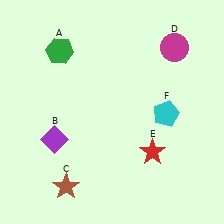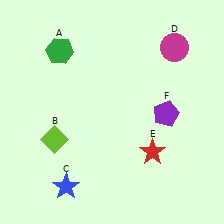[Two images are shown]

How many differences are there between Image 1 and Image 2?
There are 3 differences between the two images.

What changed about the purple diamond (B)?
In Image 1, B is purple. In Image 2, it changed to lime.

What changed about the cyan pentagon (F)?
In Image 1, F is cyan. In Image 2, it changed to purple.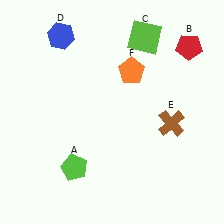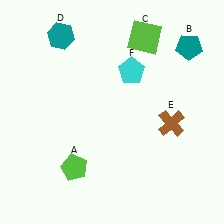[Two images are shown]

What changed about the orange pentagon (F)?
In Image 1, F is orange. In Image 2, it changed to cyan.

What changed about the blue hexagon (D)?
In Image 1, D is blue. In Image 2, it changed to teal.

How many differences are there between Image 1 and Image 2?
There are 3 differences between the two images.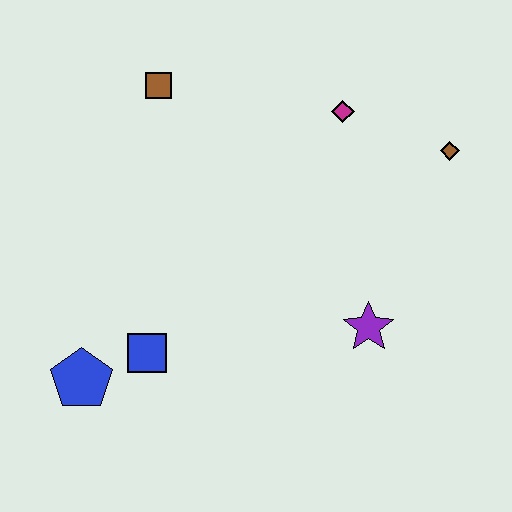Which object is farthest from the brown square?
The purple star is farthest from the brown square.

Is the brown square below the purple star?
No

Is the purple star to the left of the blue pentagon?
No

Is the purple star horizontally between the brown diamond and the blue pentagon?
Yes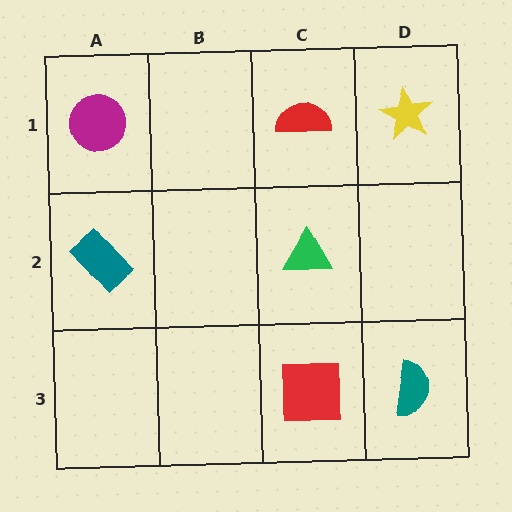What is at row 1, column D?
A yellow star.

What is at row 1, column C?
A red semicircle.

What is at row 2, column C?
A green triangle.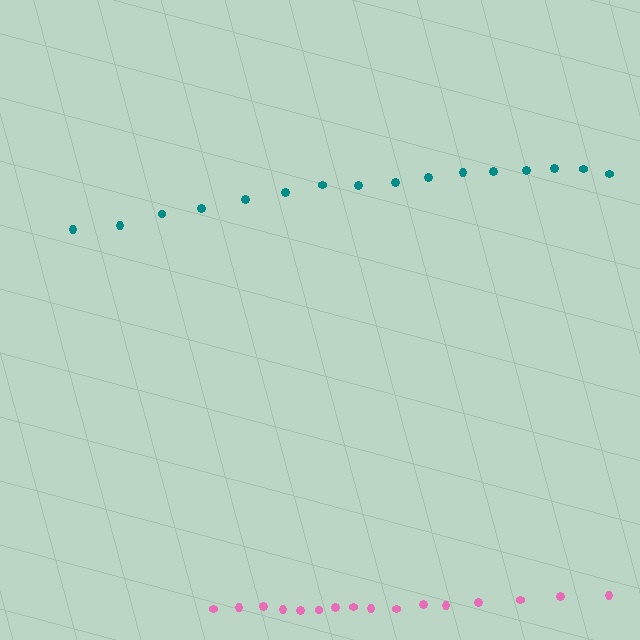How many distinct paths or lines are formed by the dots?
There are 2 distinct paths.